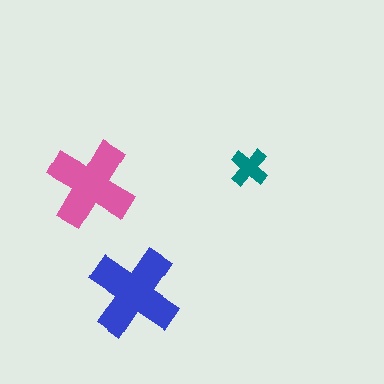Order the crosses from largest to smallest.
the blue one, the pink one, the teal one.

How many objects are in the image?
There are 3 objects in the image.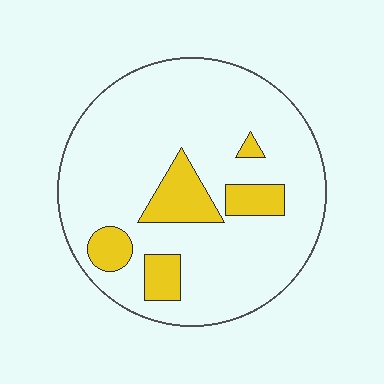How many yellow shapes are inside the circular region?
5.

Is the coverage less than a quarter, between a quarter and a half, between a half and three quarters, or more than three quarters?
Less than a quarter.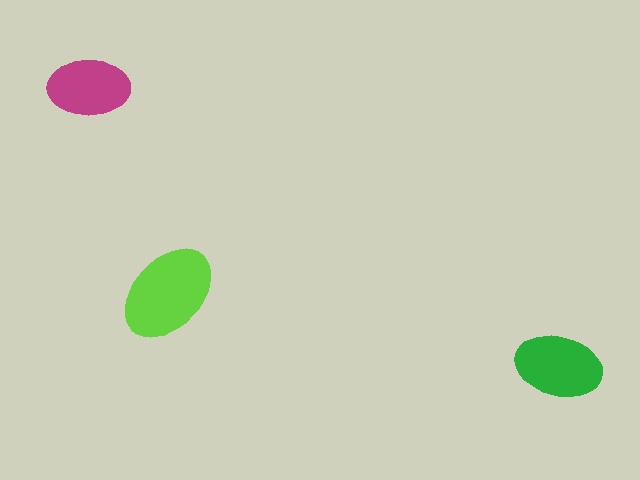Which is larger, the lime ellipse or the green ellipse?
The lime one.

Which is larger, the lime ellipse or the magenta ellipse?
The lime one.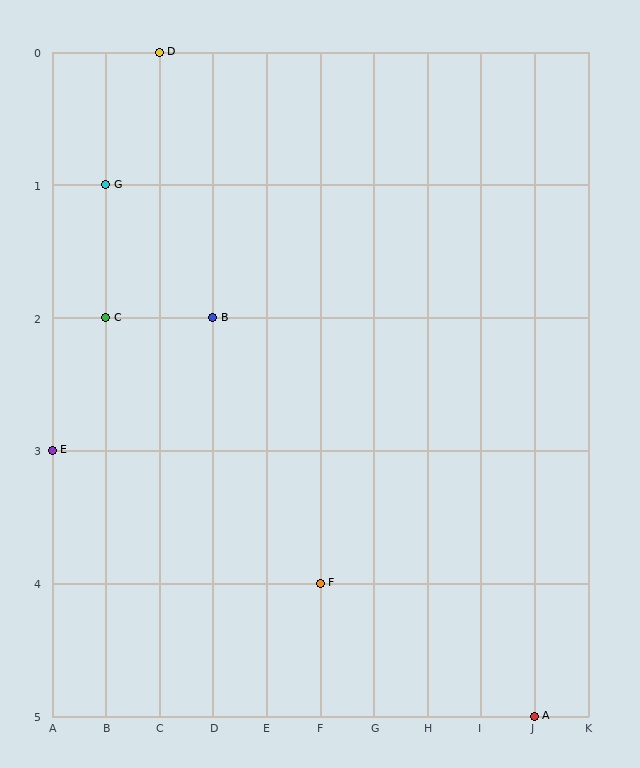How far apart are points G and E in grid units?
Points G and E are 1 column and 2 rows apart (about 2.2 grid units diagonally).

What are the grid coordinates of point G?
Point G is at grid coordinates (B, 1).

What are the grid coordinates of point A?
Point A is at grid coordinates (J, 5).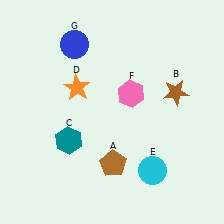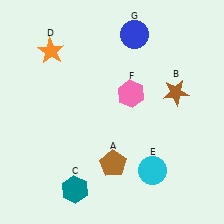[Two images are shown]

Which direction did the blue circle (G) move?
The blue circle (G) moved right.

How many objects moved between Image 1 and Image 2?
3 objects moved between the two images.